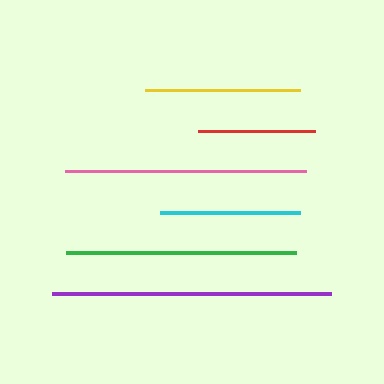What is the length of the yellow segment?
The yellow segment is approximately 155 pixels long.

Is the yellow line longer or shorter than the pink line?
The pink line is longer than the yellow line.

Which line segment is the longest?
The purple line is the longest at approximately 279 pixels.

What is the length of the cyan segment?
The cyan segment is approximately 140 pixels long.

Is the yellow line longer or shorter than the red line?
The yellow line is longer than the red line.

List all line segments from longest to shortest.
From longest to shortest: purple, pink, green, yellow, cyan, red.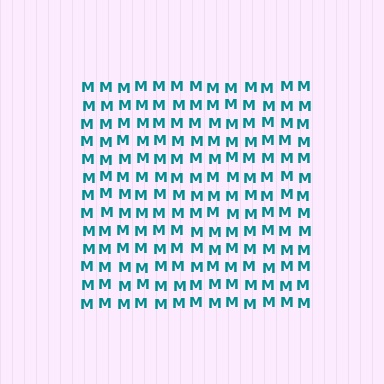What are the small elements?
The small elements are letter M's.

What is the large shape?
The large shape is a square.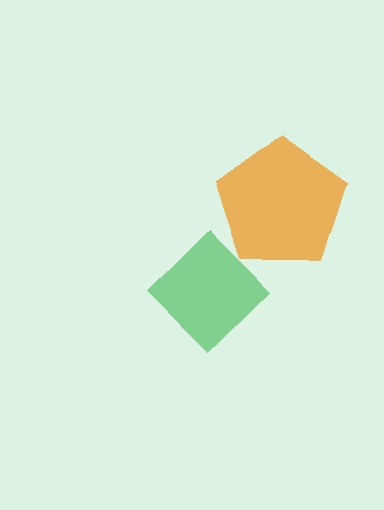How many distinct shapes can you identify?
There are 2 distinct shapes: a green diamond, an orange pentagon.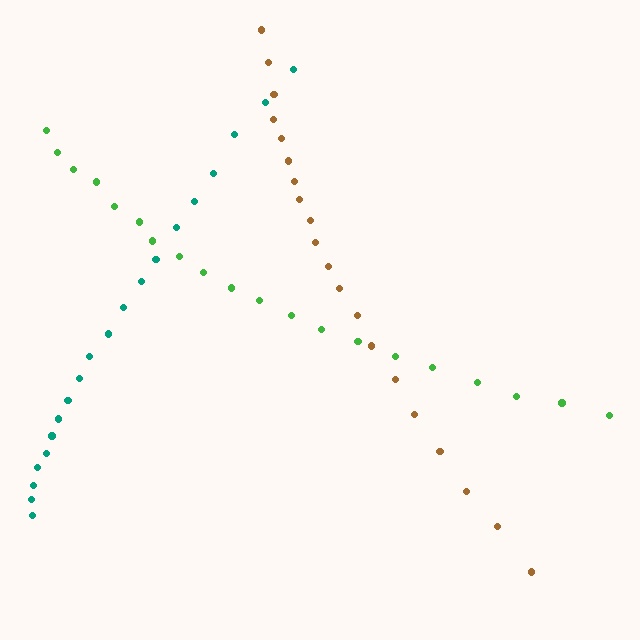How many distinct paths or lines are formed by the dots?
There are 3 distinct paths.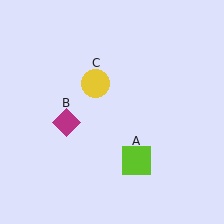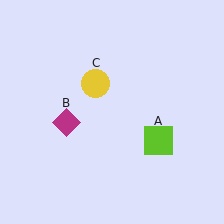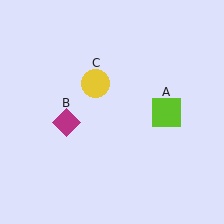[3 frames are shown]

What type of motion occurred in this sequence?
The lime square (object A) rotated counterclockwise around the center of the scene.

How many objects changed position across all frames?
1 object changed position: lime square (object A).